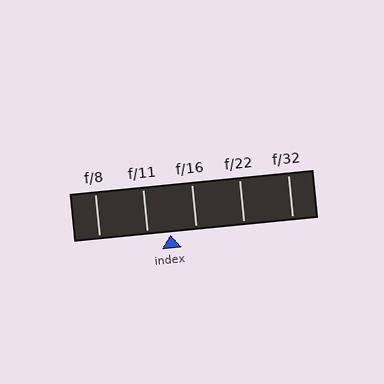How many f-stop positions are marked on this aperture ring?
There are 5 f-stop positions marked.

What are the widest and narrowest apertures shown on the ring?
The widest aperture shown is f/8 and the narrowest is f/32.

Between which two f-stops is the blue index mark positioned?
The index mark is between f/11 and f/16.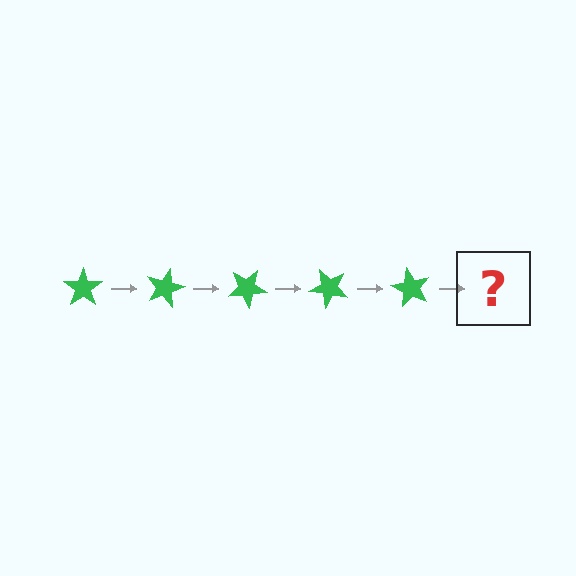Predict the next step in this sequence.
The next step is a green star rotated 75 degrees.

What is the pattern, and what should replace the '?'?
The pattern is that the star rotates 15 degrees each step. The '?' should be a green star rotated 75 degrees.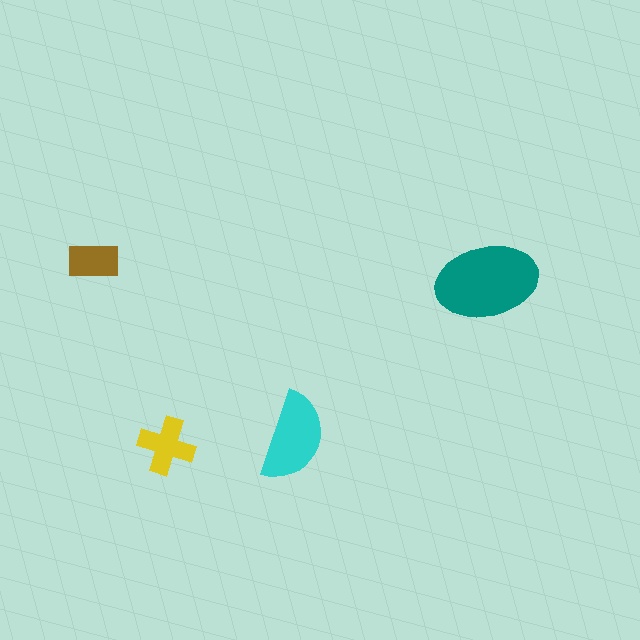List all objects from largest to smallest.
The teal ellipse, the cyan semicircle, the yellow cross, the brown rectangle.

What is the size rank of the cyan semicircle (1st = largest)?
2nd.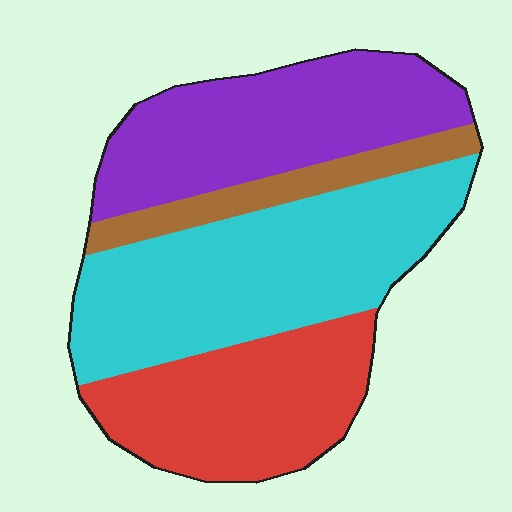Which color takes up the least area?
Brown, at roughly 10%.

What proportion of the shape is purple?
Purple covers 28% of the shape.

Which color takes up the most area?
Cyan, at roughly 35%.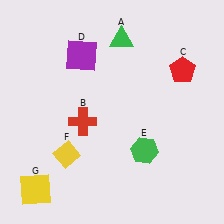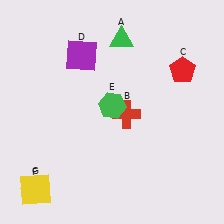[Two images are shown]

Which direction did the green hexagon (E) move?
The green hexagon (E) moved up.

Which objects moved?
The objects that moved are: the red cross (B), the green hexagon (E), the yellow diamond (F).